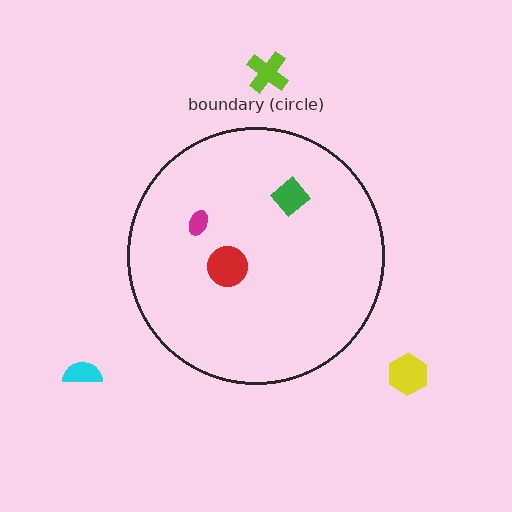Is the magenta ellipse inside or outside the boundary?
Inside.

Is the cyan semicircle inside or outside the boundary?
Outside.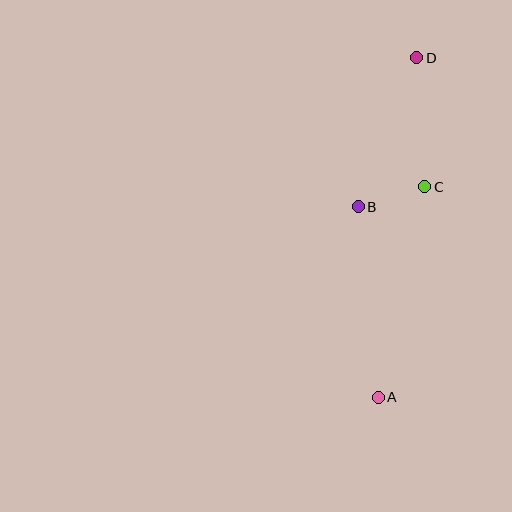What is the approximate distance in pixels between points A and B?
The distance between A and B is approximately 191 pixels.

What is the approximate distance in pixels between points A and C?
The distance between A and C is approximately 215 pixels.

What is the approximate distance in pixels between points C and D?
The distance between C and D is approximately 129 pixels.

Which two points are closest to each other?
Points B and C are closest to each other.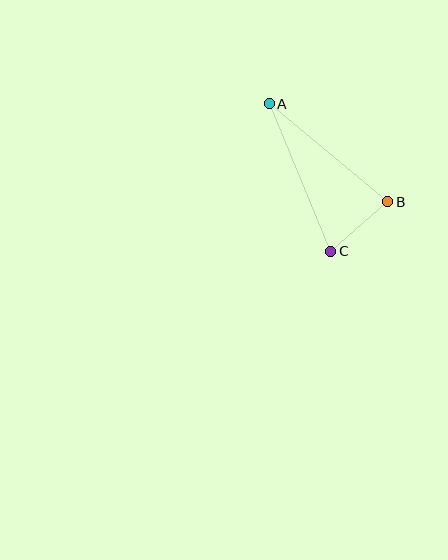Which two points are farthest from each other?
Points A and C are farthest from each other.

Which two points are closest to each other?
Points B and C are closest to each other.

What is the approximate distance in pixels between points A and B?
The distance between A and B is approximately 154 pixels.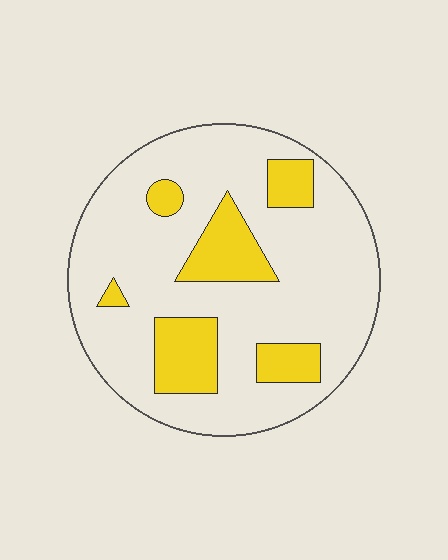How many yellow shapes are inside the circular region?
6.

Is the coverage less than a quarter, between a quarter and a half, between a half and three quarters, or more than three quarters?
Less than a quarter.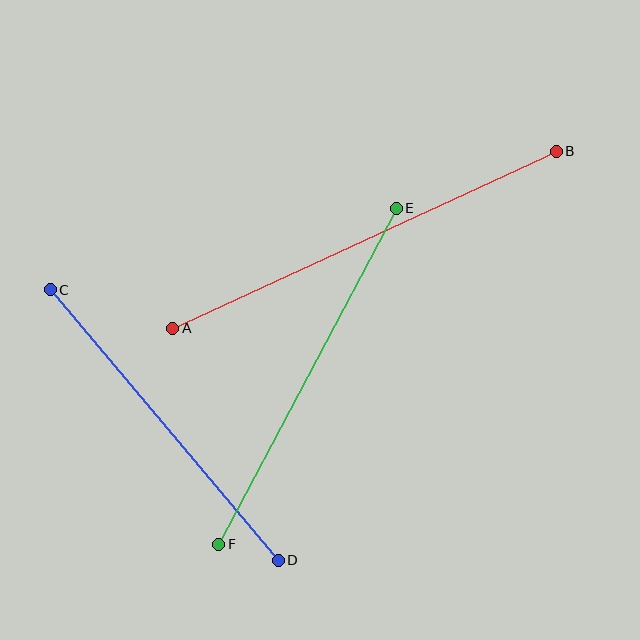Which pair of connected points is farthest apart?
Points A and B are farthest apart.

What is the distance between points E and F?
The distance is approximately 380 pixels.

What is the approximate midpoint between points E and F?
The midpoint is at approximately (307, 376) pixels.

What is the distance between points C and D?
The distance is approximately 354 pixels.